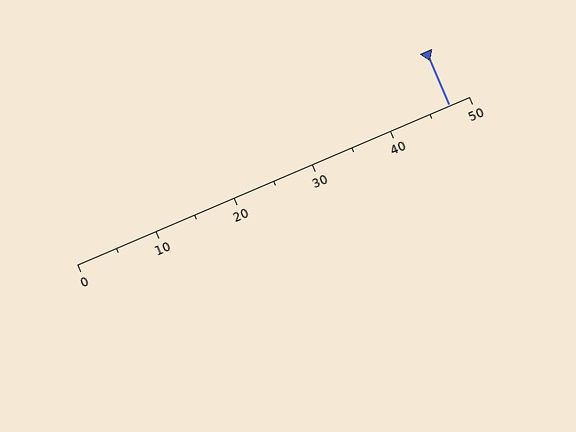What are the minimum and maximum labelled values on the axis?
The axis runs from 0 to 50.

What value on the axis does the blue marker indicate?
The marker indicates approximately 47.5.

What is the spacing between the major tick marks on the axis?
The major ticks are spaced 10 apart.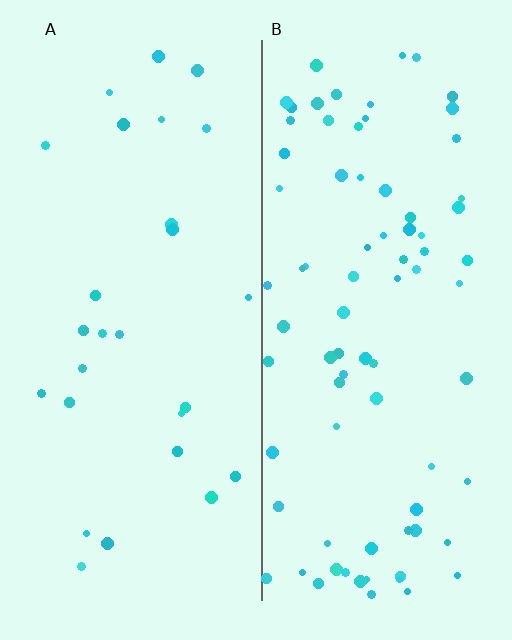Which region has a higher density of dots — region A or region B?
B (the right).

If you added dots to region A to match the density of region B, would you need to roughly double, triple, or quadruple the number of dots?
Approximately triple.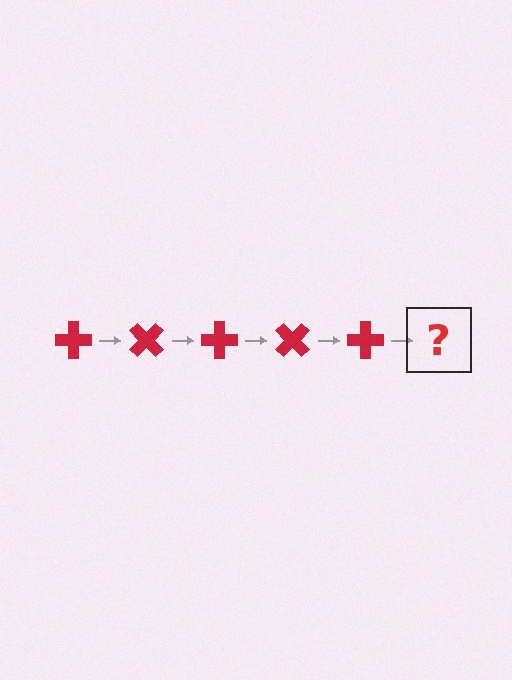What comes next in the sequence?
The next element should be a red cross rotated 225 degrees.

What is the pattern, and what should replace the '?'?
The pattern is that the cross rotates 45 degrees each step. The '?' should be a red cross rotated 225 degrees.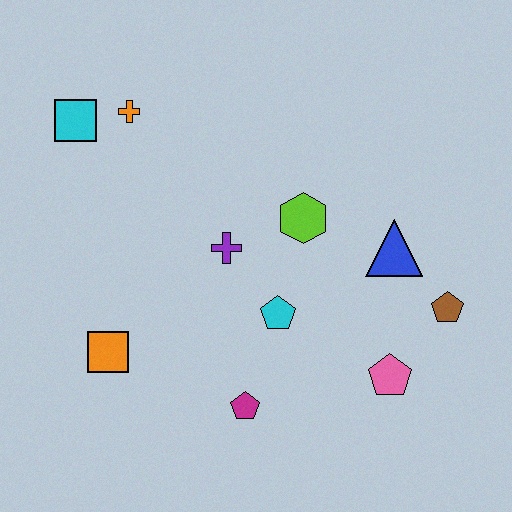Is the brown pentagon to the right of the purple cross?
Yes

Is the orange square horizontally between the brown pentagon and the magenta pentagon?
No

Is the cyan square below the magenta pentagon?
No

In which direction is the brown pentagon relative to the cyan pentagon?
The brown pentagon is to the right of the cyan pentagon.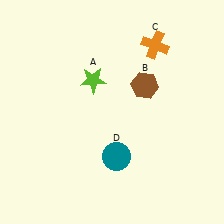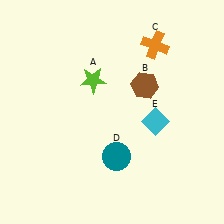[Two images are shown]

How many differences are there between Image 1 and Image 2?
There is 1 difference between the two images.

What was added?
A cyan diamond (E) was added in Image 2.